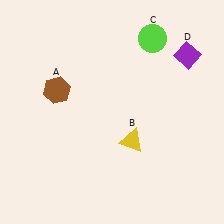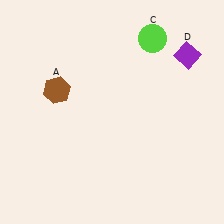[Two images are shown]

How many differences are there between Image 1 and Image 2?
There is 1 difference between the two images.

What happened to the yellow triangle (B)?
The yellow triangle (B) was removed in Image 2. It was in the bottom-right area of Image 1.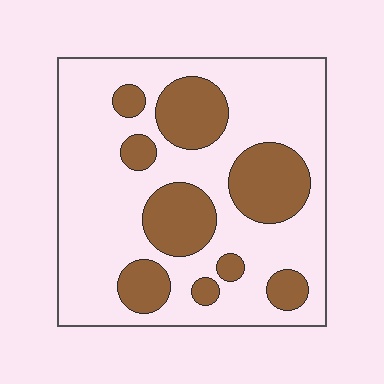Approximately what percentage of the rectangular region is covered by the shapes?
Approximately 30%.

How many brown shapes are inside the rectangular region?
9.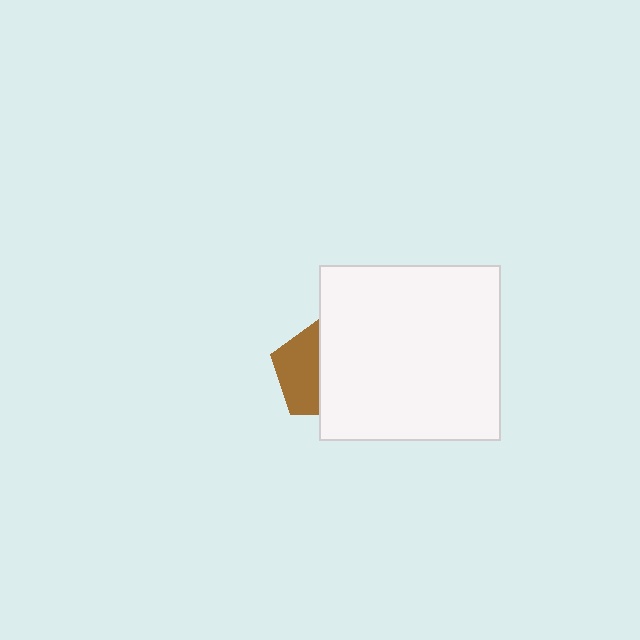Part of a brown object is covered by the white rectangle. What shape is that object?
It is a pentagon.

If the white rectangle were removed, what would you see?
You would see the complete brown pentagon.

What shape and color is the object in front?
The object in front is a white rectangle.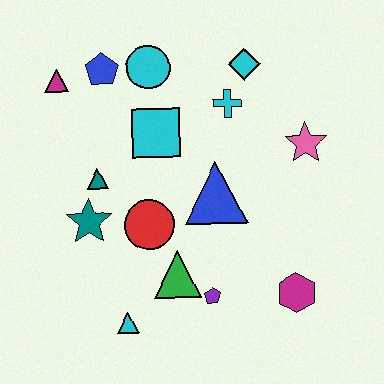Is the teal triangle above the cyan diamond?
No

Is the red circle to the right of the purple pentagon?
No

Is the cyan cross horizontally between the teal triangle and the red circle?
No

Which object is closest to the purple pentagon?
The green triangle is closest to the purple pentagon.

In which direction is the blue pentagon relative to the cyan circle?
The blue pentagon is to the left of the cyan circle.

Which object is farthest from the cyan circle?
The magenta hexagon is farthest from the cyan circle.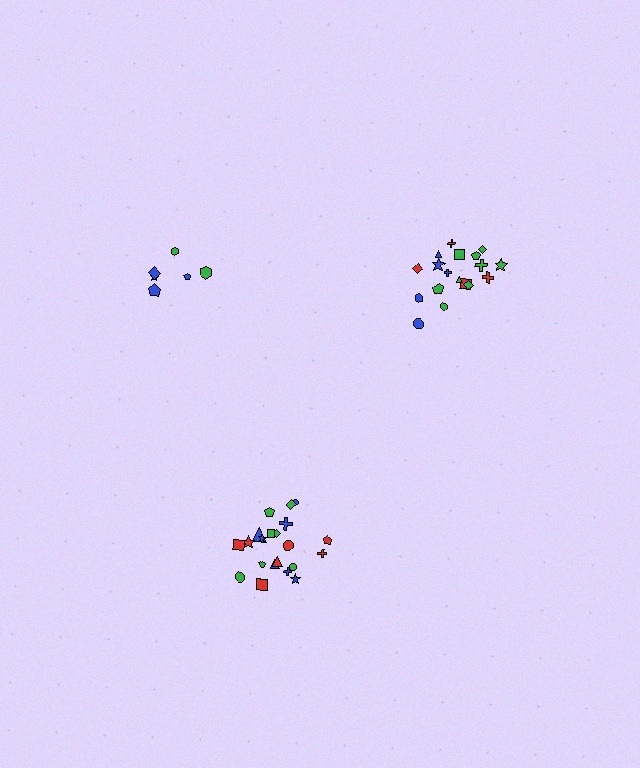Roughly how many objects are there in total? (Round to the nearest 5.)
Roughly 45 objects in total.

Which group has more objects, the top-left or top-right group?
The top-right group.